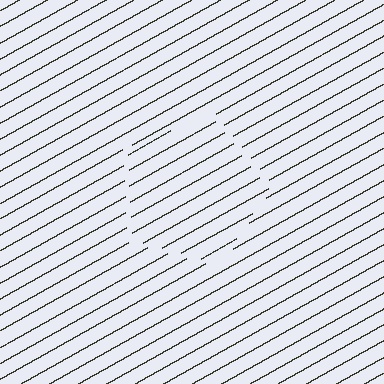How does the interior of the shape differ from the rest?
The interior of the shape contains the same grating, shifted by half a period — the contour is defined by the phase discontinuity where line-ends from the inner and outer gratings abut.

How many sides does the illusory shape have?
5 sides — the line-ends trace a pentagon.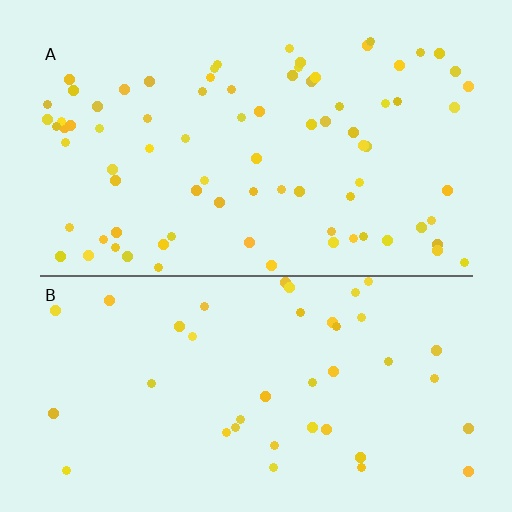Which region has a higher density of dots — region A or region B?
A (the top).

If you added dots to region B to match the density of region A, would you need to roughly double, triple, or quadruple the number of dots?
Approximately double.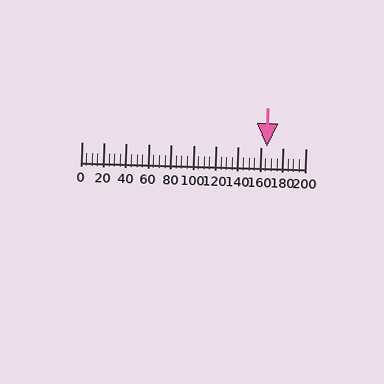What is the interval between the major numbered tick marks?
The major tick marks are spaced 20 units apart.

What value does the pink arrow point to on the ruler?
The pink arrow points to approximately 165.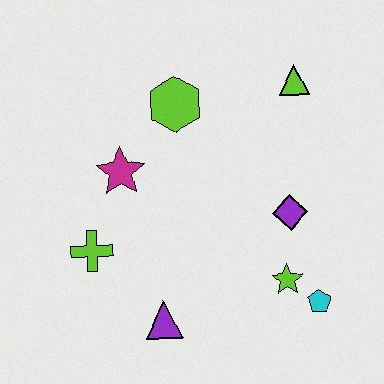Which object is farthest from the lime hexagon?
The cyan pentagon is farthest from the lime hexagon.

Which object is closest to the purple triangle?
The lime cross is closest to the purple triangle.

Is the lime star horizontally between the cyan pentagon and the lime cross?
Yes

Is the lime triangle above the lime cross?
Yes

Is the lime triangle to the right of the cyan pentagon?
No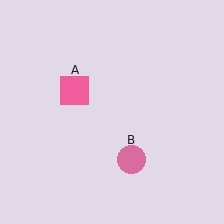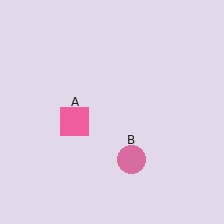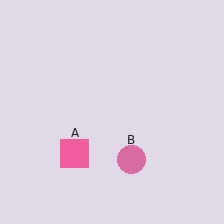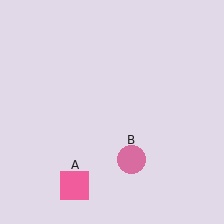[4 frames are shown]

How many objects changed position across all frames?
1 object changed position: pink square (object A).